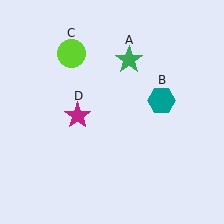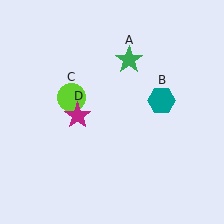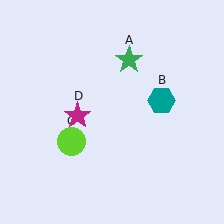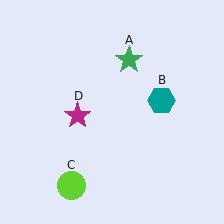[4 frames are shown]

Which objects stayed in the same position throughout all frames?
Green star (object A) and teal hexagon (object B) and magenta star (object D) remained stationary.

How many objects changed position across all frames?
1 object changed position: lime circle (object C).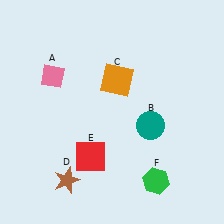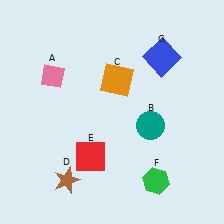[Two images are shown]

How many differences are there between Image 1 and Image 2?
There is 1 difference between the two images.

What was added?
A blue square (G) was added in Image 2.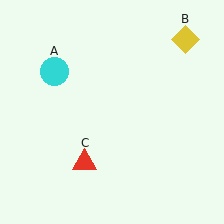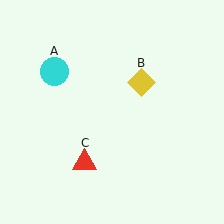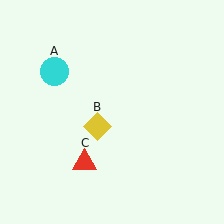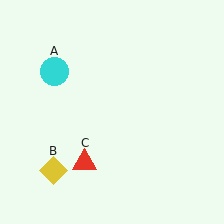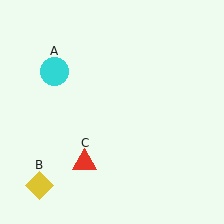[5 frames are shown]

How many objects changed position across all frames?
1 object changed position: yellow diamond (object B).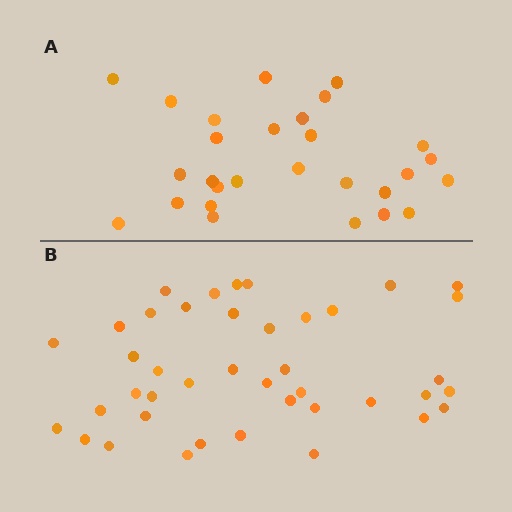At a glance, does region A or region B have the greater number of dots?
Region B (the bottom region) has more dots.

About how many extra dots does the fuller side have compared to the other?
Region B has approximately 15 more dots than region A.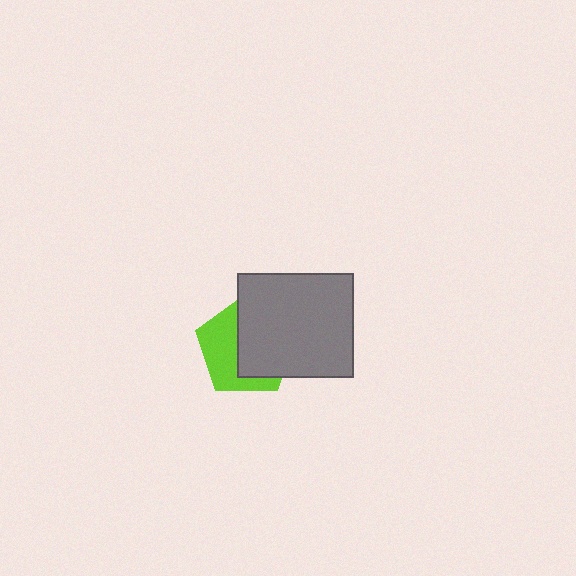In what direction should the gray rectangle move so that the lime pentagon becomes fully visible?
The gray rectangle should move right. That is the shortest direction to clear the overlap and leave the lime pentagon fully visible.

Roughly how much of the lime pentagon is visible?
About half of it is visible (roughly 46%).